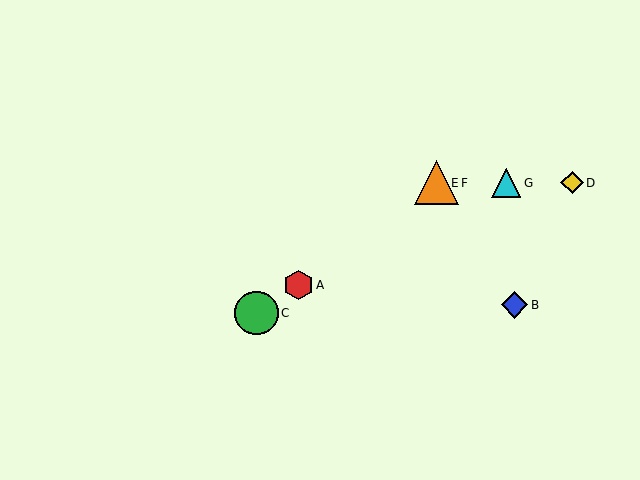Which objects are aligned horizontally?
Objects D, E, F, G are aligned horizontally.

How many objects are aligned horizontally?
4 objects (D, E, F, G) are aligned horizontally.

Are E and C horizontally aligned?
No, E is at y≈183 and C is at y≈313.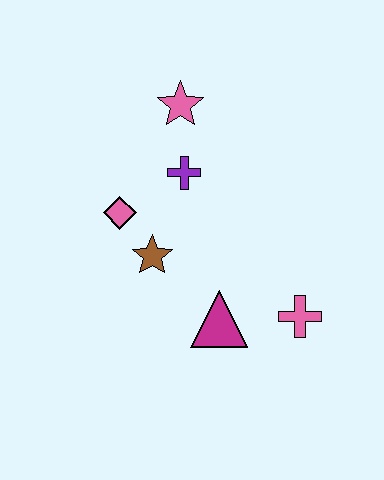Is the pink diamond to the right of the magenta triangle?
No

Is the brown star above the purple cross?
No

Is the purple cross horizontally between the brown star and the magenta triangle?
Yes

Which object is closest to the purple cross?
The pink star is closest to the purple cross.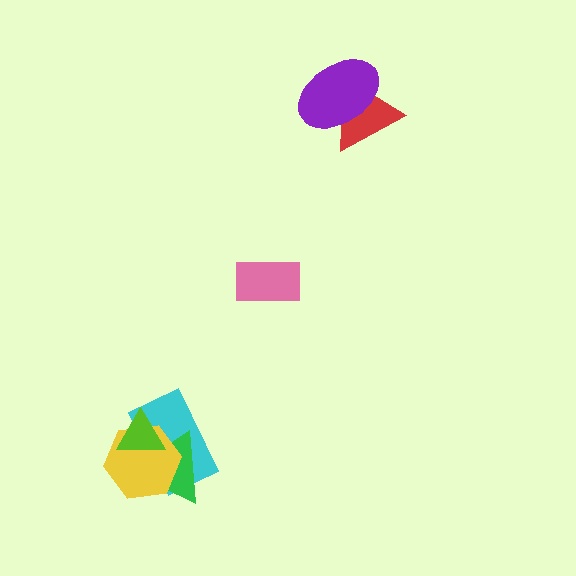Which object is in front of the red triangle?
The purple ellipse is in front of the red triangle.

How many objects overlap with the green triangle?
3 objects overlap with the green triangle.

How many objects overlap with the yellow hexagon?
3 objects overlap with the yellow hexagon.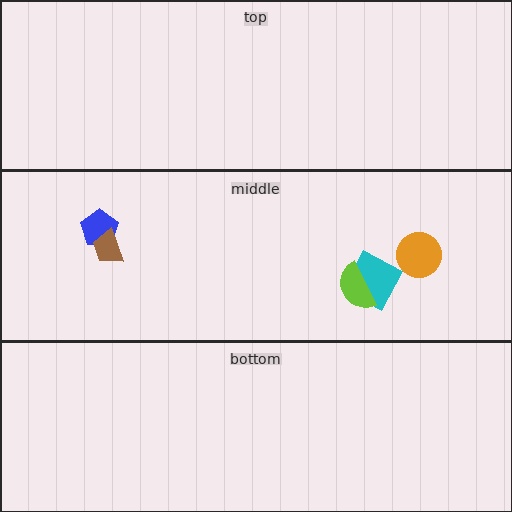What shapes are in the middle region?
The blue pentagon, the cyan square, the orange circle, the lime semicircle, the brown trapezoid.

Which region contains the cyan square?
The middle region.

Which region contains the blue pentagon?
The middle region.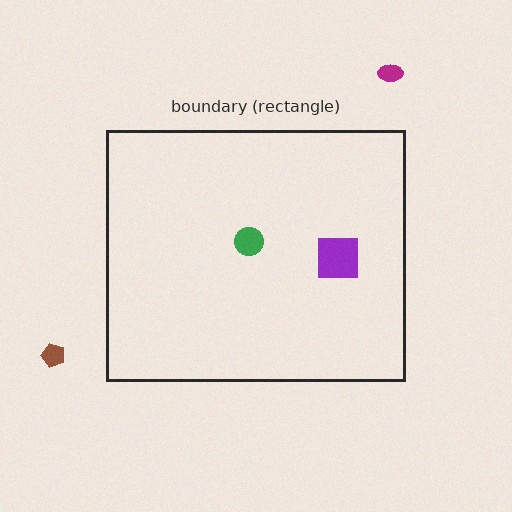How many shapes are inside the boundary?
2 inside, 2 outside.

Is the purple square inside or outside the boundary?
Inside.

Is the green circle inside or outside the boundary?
Inside.